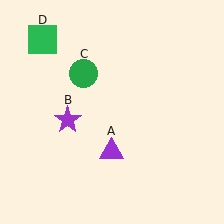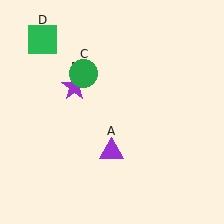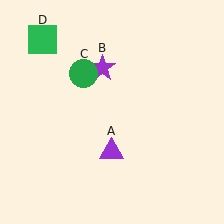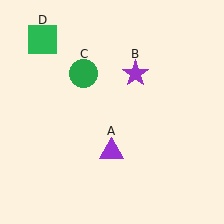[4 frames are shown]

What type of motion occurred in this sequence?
The purple star (object B) rotated clockwise around the center of the scene.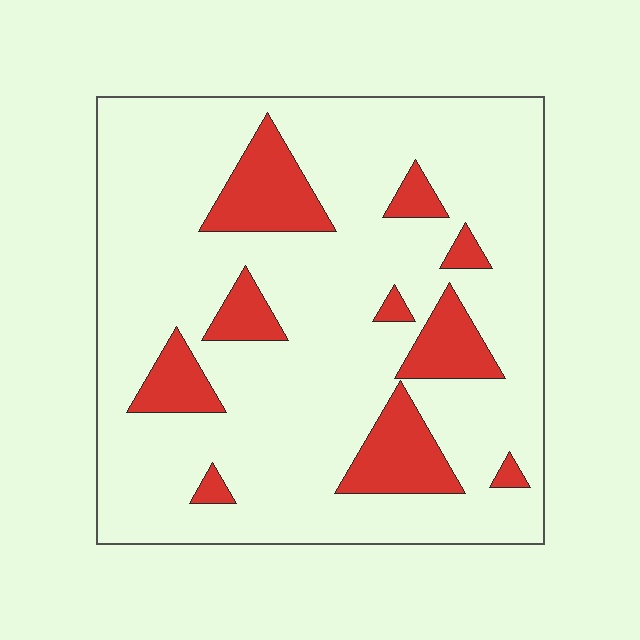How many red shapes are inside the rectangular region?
10.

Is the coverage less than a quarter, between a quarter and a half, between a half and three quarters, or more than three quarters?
Less than a quarter.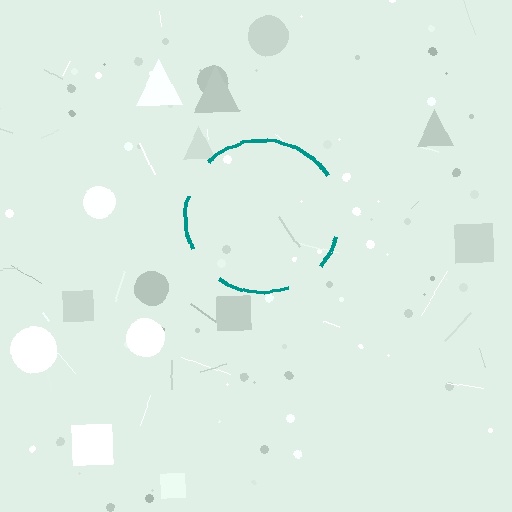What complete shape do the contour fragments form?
The contour fragments form a circle.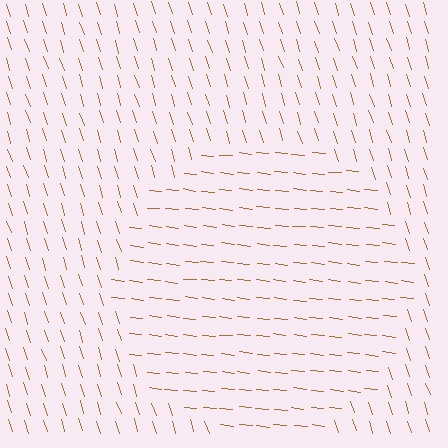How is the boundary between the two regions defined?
The boundary is defined purely by a change in line orientation (approximately 66 degrees difference). All lines are the same color and thickness.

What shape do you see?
I see a circle.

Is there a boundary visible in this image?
Yes, there is a texture boundary formed by a change in line orientation.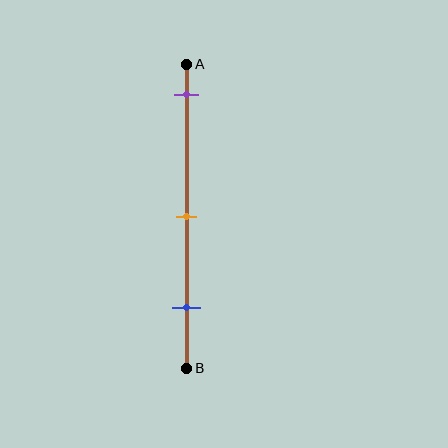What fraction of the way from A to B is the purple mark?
The purple mark is approximately 10% (0.1) of the way from A to B.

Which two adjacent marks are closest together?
The orange and blue marks are the closest adjacent pair.